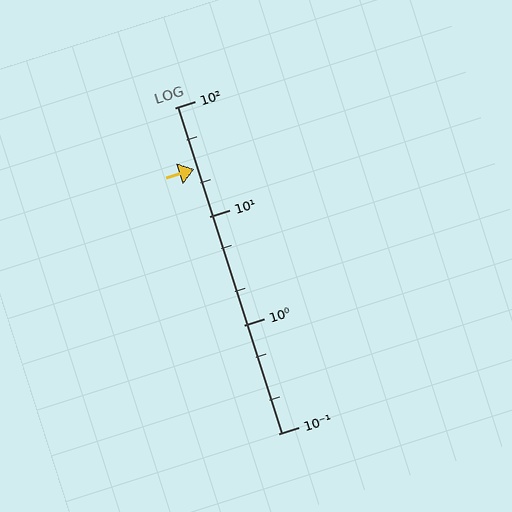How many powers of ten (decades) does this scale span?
The scale spans 3 decades, from 0.1 to 100.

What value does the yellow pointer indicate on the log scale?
The pointer indicates approximately 27.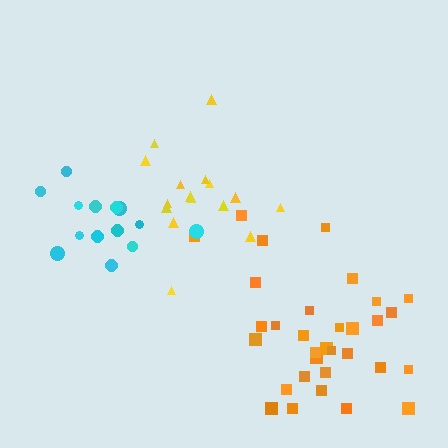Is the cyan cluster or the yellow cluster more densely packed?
Yellow.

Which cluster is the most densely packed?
Orange.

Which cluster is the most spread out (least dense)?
Cyan.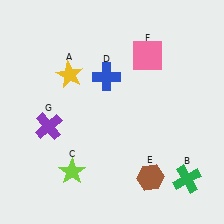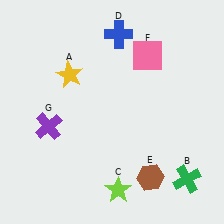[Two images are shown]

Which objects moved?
The objects that moved are: the lime star (C), the blue cross (D).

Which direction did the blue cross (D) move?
The blue cross (D) moved up.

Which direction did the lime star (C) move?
The lime star (C) moved right.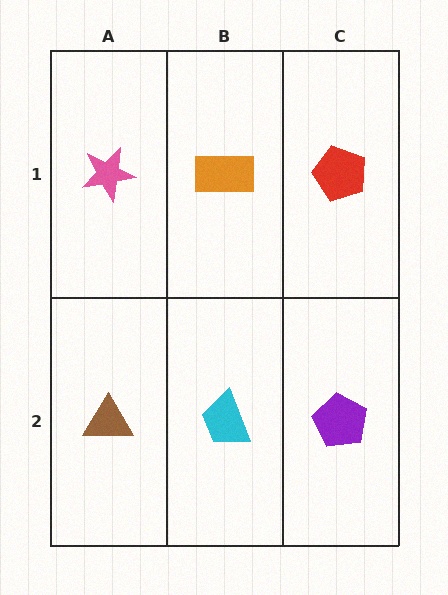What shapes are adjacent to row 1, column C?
A purple pentagon (row 2, column C), an orange rectangle (row 1, column B).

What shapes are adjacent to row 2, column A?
A pink star (row 1, column A), a cyan trapezoid (row 2, column B).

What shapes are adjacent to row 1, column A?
A brown triangle (row 2, column A), an orange rectangle (row 1, column B).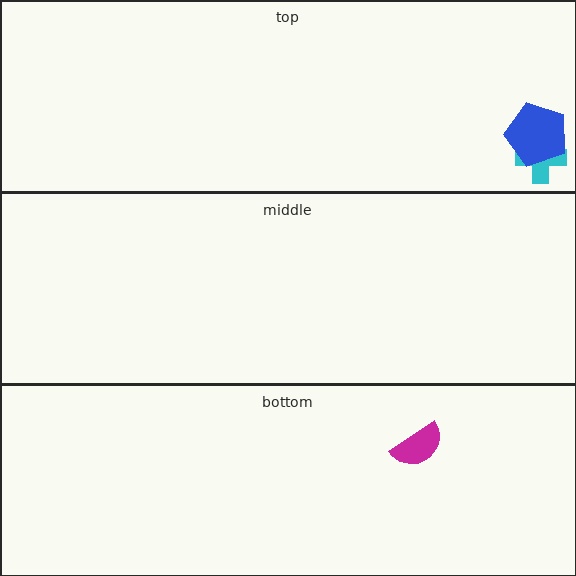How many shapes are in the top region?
2.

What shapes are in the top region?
The cyan cross, the blue pentagon.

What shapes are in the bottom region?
The magenta semicircle.